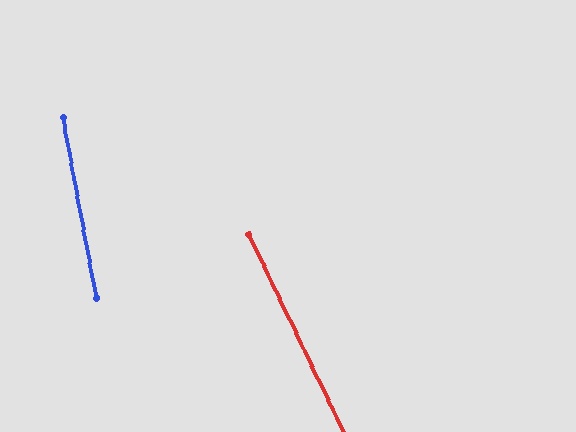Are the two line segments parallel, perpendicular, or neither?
Neither parallel nor perpendicular — they differ by about 15°.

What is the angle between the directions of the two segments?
Approximately 15 degrees.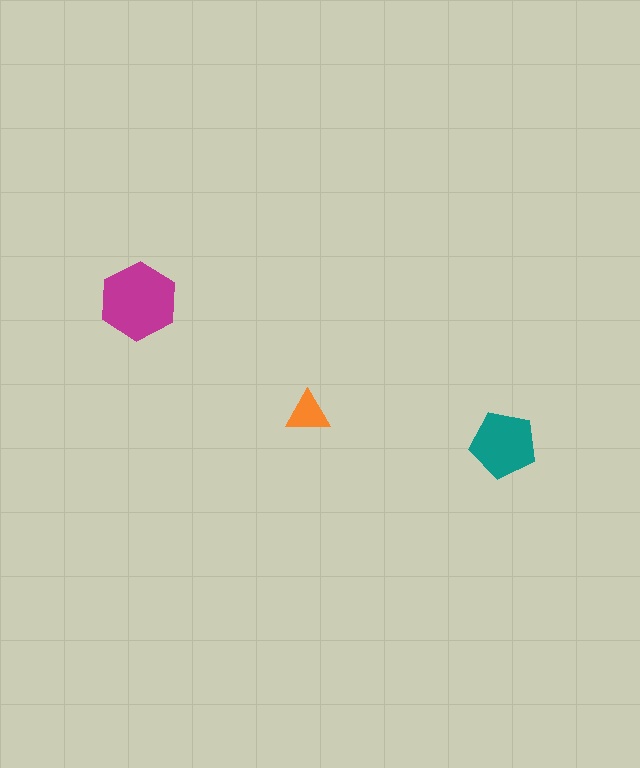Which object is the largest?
The magenta hexagon.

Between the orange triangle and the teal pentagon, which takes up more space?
The teal pentagon.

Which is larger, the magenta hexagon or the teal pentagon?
The magenta hexagon.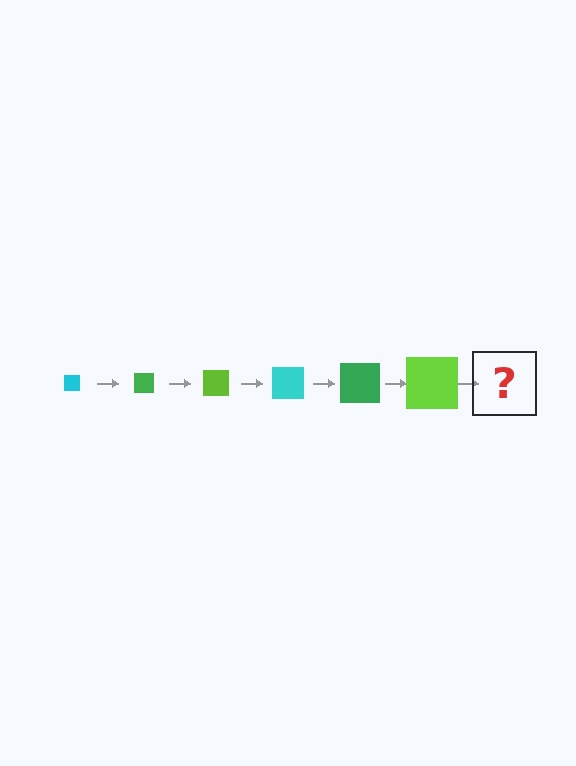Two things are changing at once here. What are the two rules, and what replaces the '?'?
The two rules are that the square grows larger each step and the color cycles through cyan, green, and lime. The '?' should be a cyan square, larger than the previous one.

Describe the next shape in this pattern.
It should be a cyan square, larger than the previous one.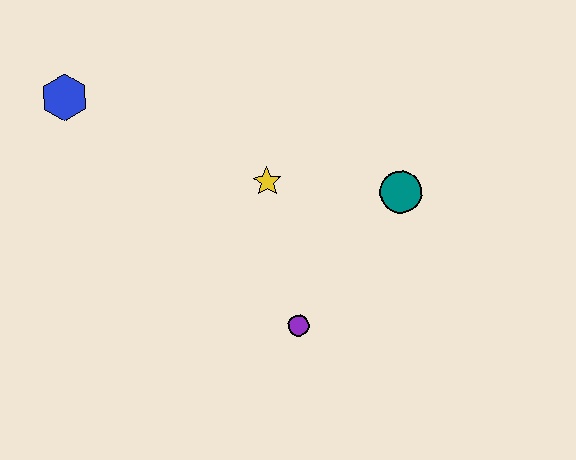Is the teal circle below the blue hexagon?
Yes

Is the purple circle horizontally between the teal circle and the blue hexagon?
Yes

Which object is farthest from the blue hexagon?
The teal circle is farthest from the blue hexagon.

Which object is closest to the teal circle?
The yellow star is closest to the teal circle.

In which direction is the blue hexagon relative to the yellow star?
The blue hexagon is to the left of the yellow star.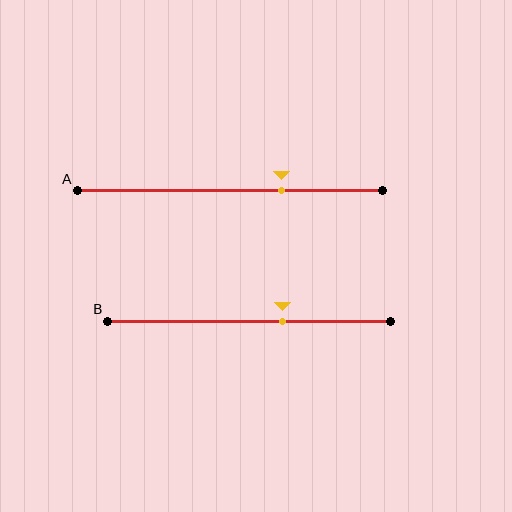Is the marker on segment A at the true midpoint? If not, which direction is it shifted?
No, the marker on segment A is shifted to the right by about 17% of the segment length.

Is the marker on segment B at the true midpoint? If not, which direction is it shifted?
No, the marker on segment B is shifted to the right by about 12% of the segment length.